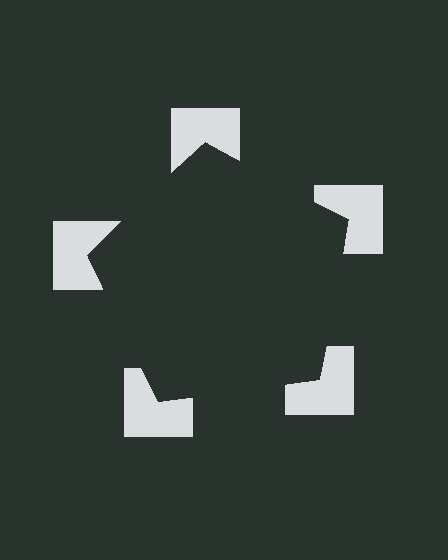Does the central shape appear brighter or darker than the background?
It typically appears slightly darker than the background, even though no actual brightness change is drawn.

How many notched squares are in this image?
There are 5 — one at each vertex of the illusory pentagon.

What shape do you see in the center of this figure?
An illusory pentagon — its edges are inferred from the aligned wedge cuts in the notched squares, not physically drawn.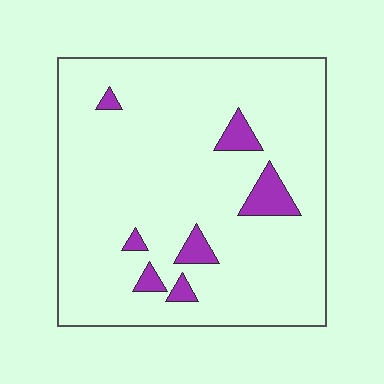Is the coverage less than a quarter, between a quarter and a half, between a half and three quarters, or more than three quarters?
Less than a quarter.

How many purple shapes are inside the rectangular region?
7.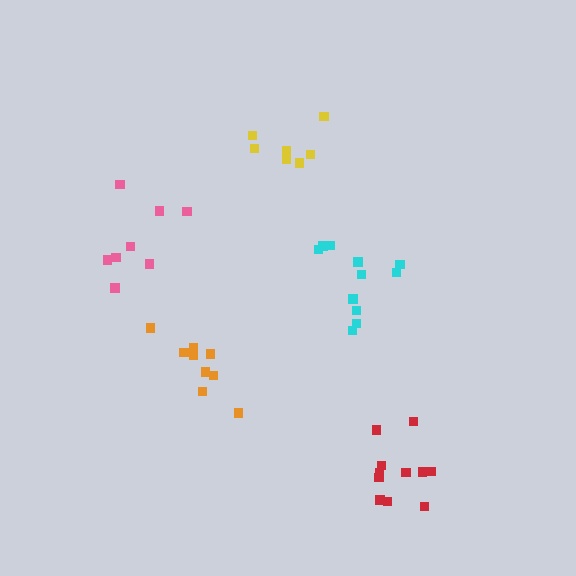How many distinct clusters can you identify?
There are 5 distinct clusters.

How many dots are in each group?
Group 1: 9 dots, Group 2: 7 dots, Group 3: 8 dots, Group 4: 11 dots, Group 5: 11 dots (46 total).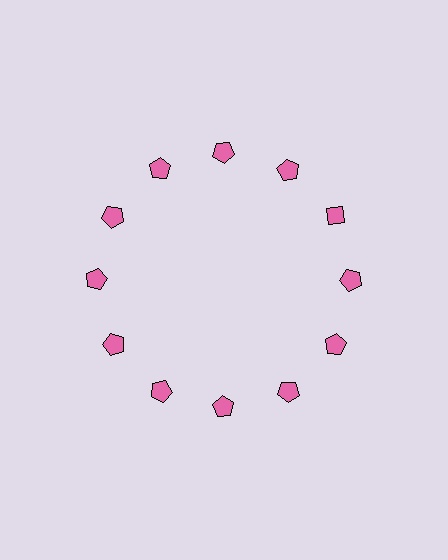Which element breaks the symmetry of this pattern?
The pink diamond at roughly the 2 o'clock position breaks the symmetry. All other shapes are pink pentagons.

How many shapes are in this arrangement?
There are 12 shapes arranged in a ring pattern.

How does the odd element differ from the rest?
It has a different shape: diamond instead of pentagon.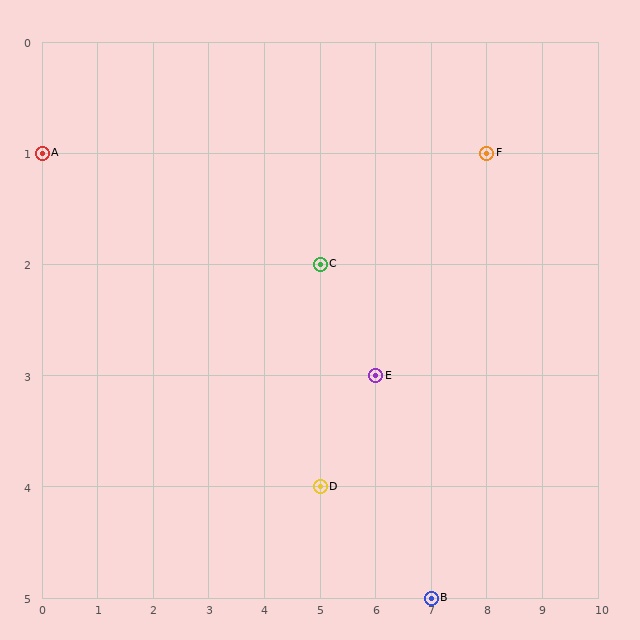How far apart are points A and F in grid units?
Points A and F are 8 columns apart.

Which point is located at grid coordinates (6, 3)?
Point E is at (6, 3).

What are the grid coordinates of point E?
Point E is at grid coordinates (6, 3).